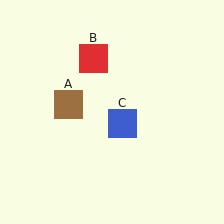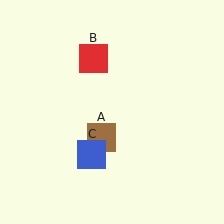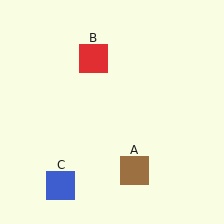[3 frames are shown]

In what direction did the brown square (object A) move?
The brown square (object A) moved down and to the right.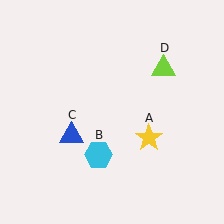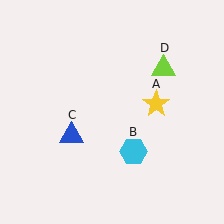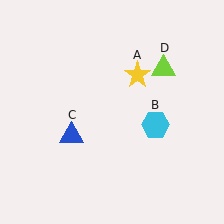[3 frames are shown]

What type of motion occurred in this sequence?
The yellow star (object A), cyan hexagon (object B) rotated counterclockwise around the center of the scene.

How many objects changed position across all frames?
2 objects changed position: yellow star (object A), cyan hexagon (object B).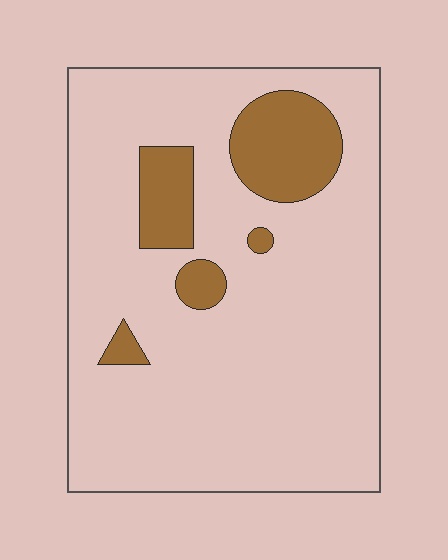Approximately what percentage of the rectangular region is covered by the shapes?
Approximately 15%.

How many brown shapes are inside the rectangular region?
5.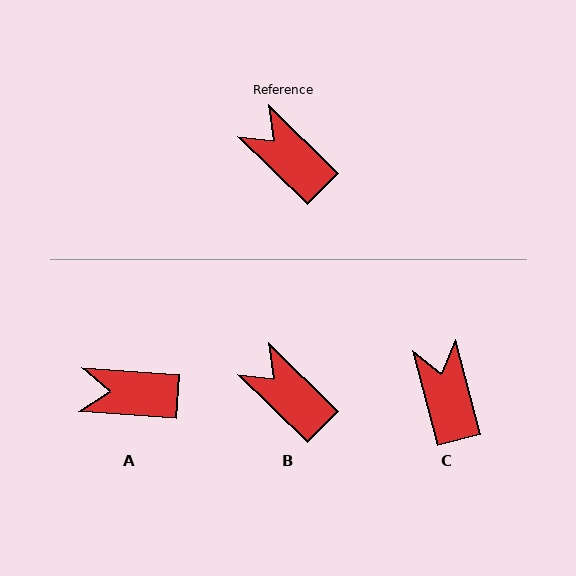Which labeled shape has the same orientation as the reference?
B.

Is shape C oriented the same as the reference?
No, it is off by about 31 degrees.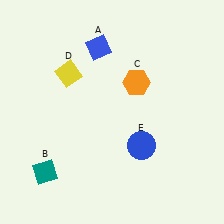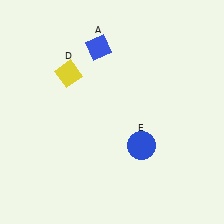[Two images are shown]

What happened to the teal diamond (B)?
The teal diamond (B) was removed in Image 2. It was in the bottom-left area of Image 1.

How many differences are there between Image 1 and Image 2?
There are 2 differences between the two images.